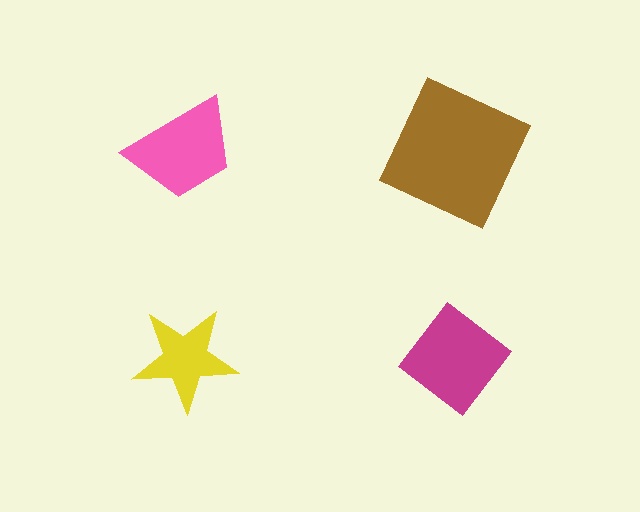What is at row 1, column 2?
A brown square.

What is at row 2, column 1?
A yellow star.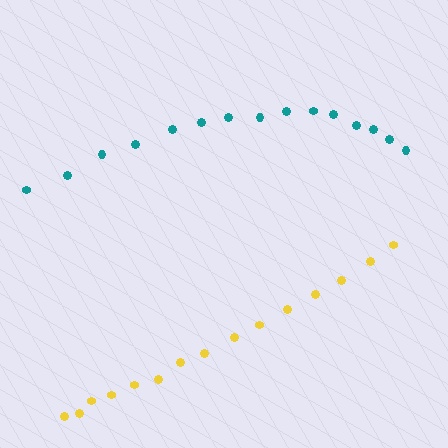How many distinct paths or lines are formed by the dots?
There are 2 distinct paths.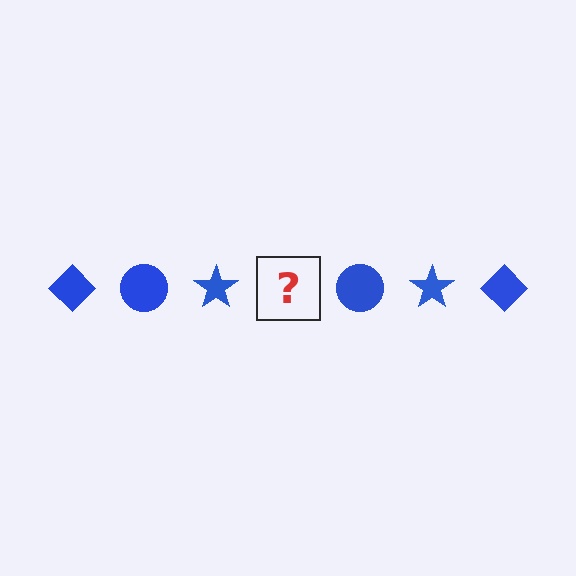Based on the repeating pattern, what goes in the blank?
The blank should be a blue diamond.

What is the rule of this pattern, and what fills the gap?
The rule is that the pattern cycles through diamond, circle, star shapes in blue. The gap should be filled with a blue diamond.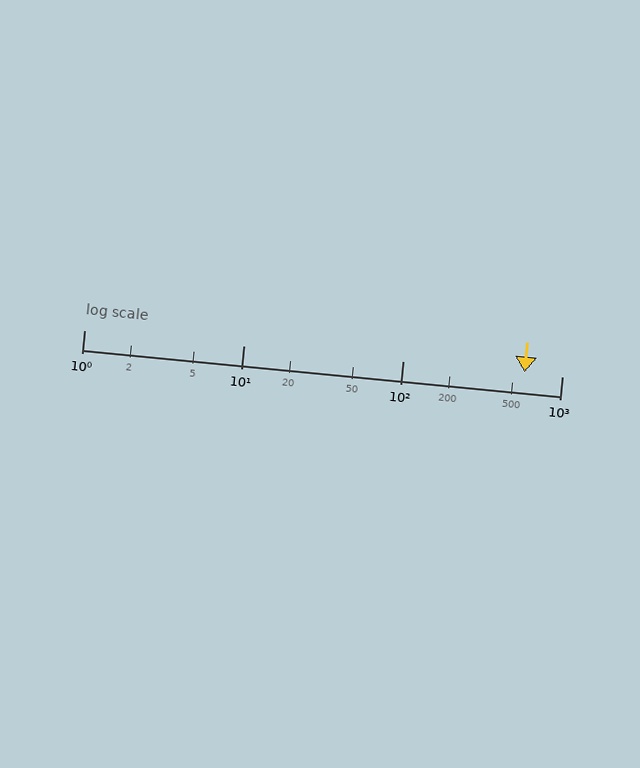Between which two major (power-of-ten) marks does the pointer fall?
The pointer is between 100 and 1000.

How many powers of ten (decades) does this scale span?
The scale spans 3 decades, from 1 to 1000.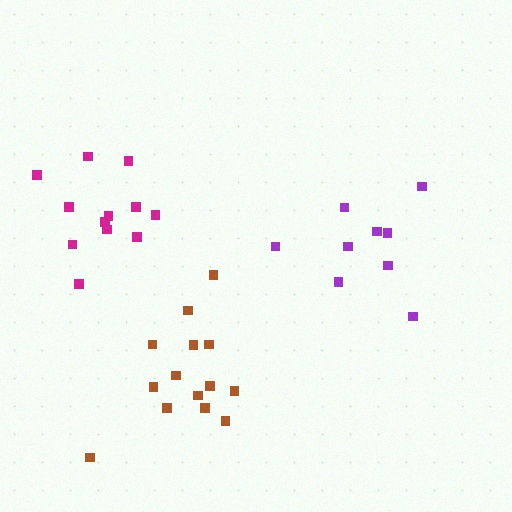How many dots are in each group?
Group 1: 9 dots, Group 2: 14 dots, Group 3: 13 dots (36 total).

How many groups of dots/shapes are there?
There are 3 groups.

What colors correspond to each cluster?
The clusters are colored: purple, brown, magenta.